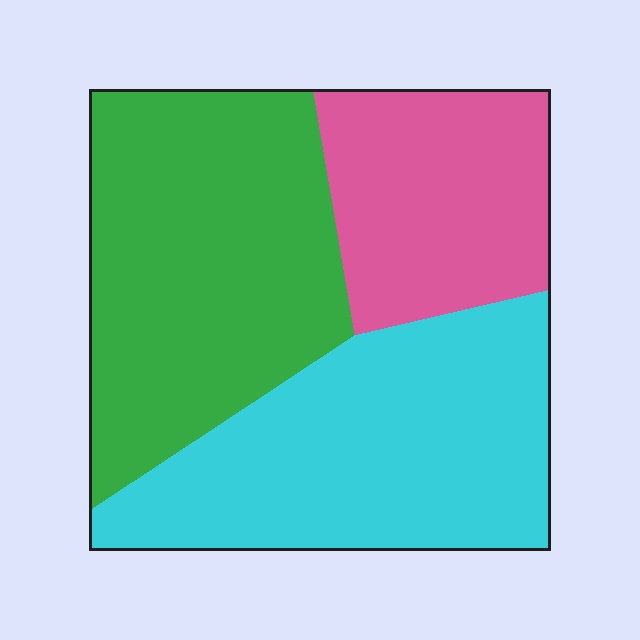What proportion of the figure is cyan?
Cyan covers 38% of the figure.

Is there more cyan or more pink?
Cyan.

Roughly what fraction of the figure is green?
Green takes up about two fifths (2/5) of the figure.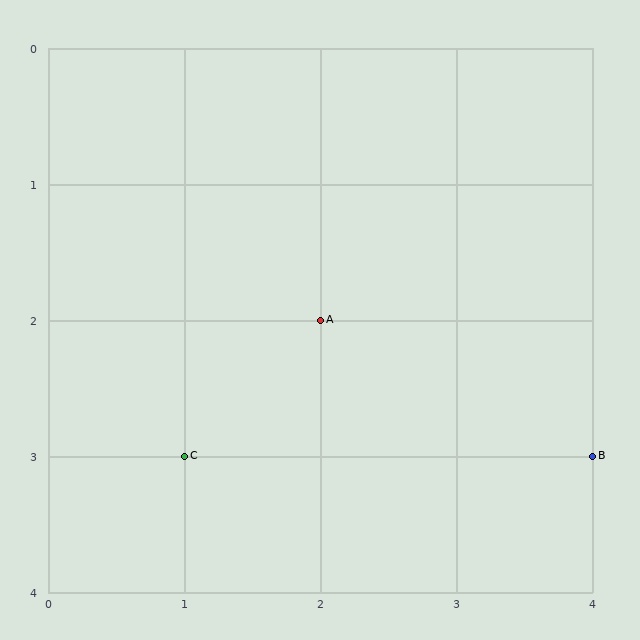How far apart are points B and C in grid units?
Points B and C are 3 columns apart.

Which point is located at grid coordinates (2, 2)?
Point A is at (2, 2).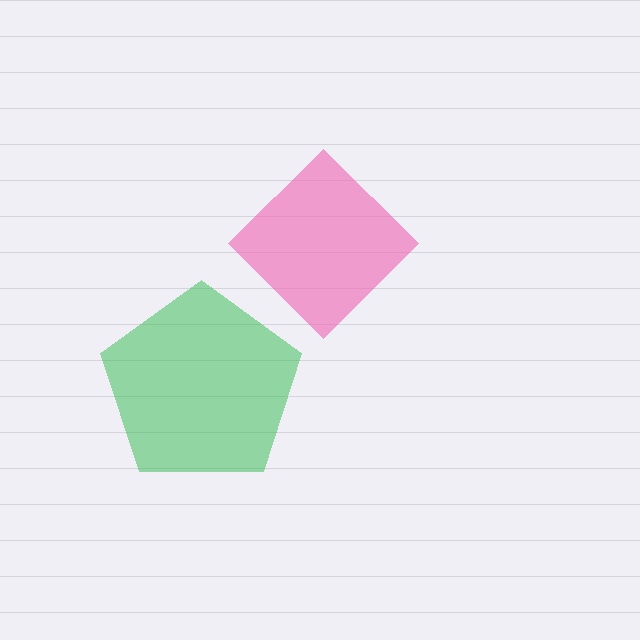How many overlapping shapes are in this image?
There are 2 overlapping shapes in the image.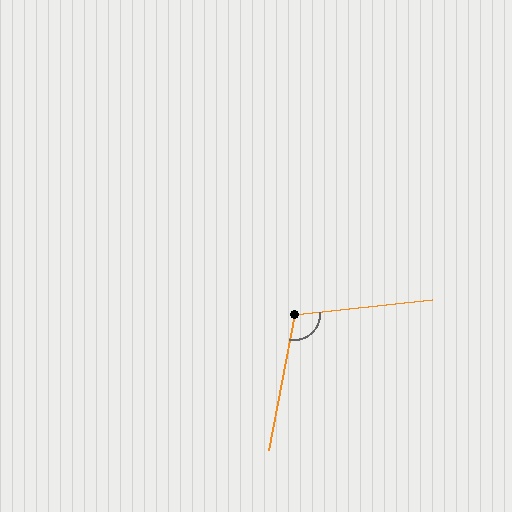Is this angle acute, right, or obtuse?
It is obtuse.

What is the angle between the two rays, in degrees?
Approximately 107 degrees.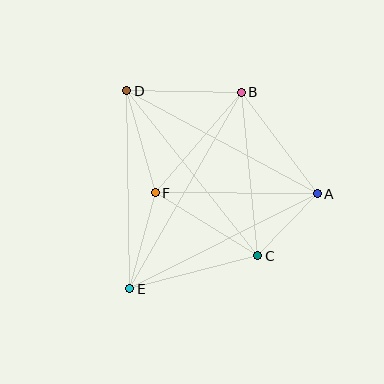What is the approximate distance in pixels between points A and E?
The distance between A and E is approximately 210 pixels.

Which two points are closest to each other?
Points A and C are closest to each other.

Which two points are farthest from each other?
Points B and E are farthest from each other.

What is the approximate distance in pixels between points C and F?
The distance between C and F is approximately 121 pixels.